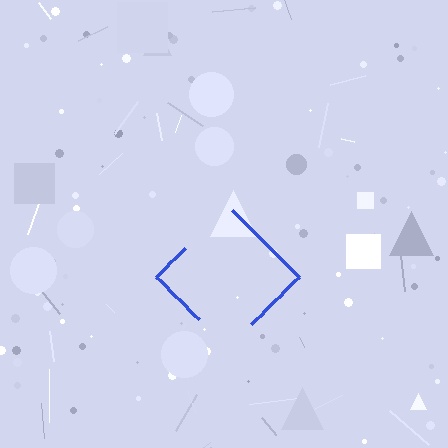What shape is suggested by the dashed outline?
The dashed outline suggests a diamond.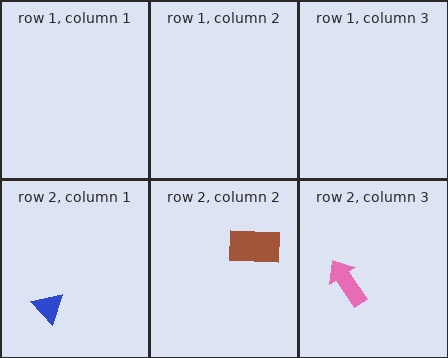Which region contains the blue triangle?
The row 2, column 1 region.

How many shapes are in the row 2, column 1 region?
1.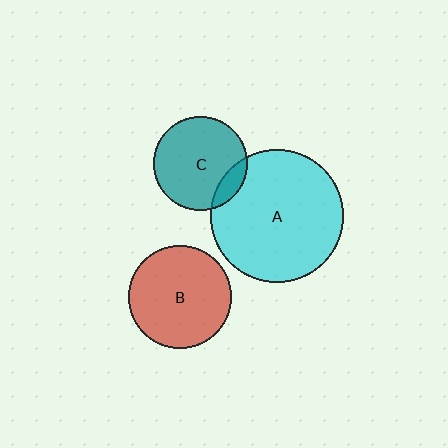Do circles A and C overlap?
Yes.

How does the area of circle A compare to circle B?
Approximately 1.7 times.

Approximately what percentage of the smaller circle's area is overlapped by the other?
Approximately 15%.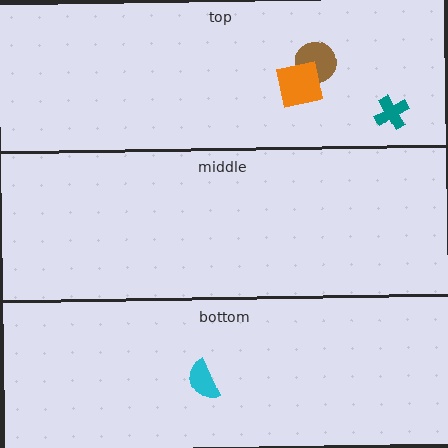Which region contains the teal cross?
The top region.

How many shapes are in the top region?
3.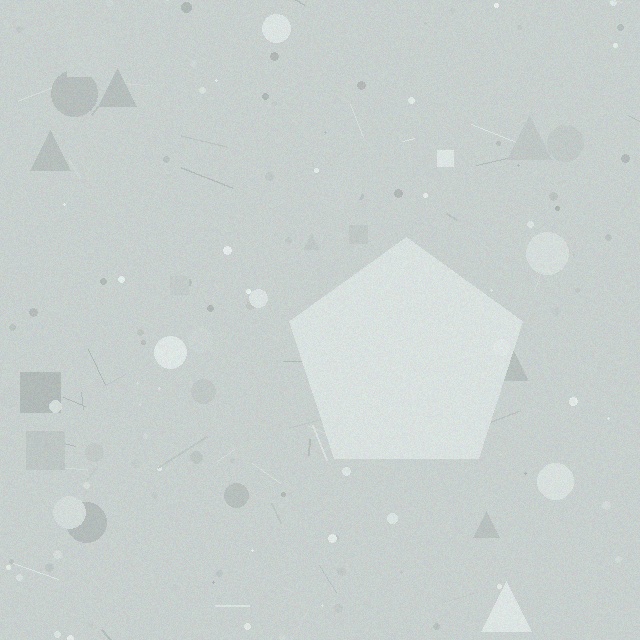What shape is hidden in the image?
A pentagon is hidden in the image.